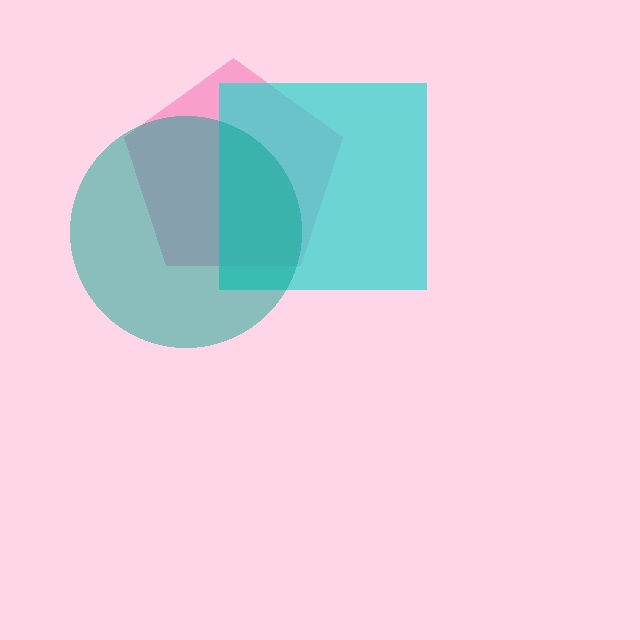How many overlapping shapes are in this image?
There are 3 overlapping shapes in the image.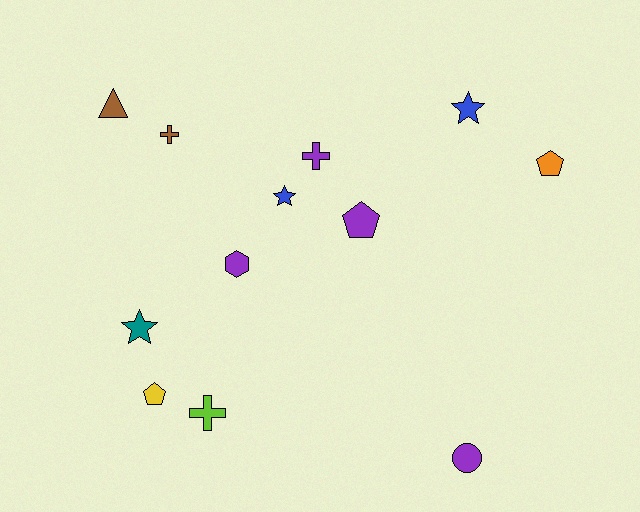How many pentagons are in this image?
There are 3 pentagons.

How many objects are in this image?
There are 12 objects.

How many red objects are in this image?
There are no red objects.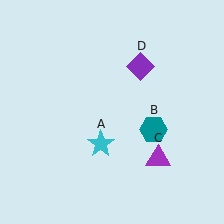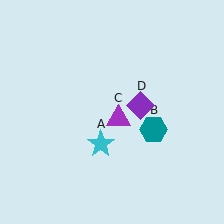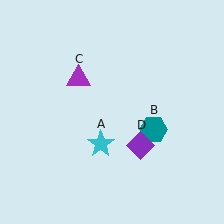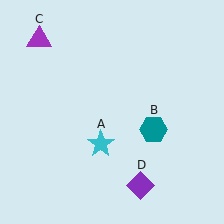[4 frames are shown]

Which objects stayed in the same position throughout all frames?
Cyan star (object A) and teal hexagon (object B) remained stationary.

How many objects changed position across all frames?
2 objects changed position: purple triangle (object C), purple diamond (object D).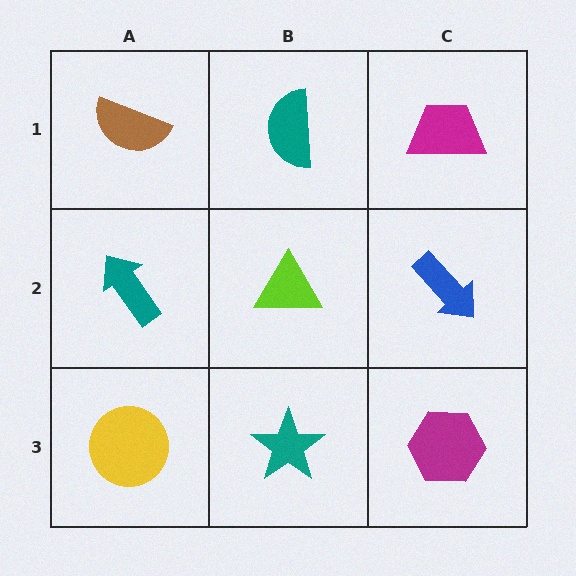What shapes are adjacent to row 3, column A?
A teal arrow (row 2, column A), a teal star (row 3, column B).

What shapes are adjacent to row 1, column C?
A blue arrow (row 2, column C), a teal semicircle (row 1, column B).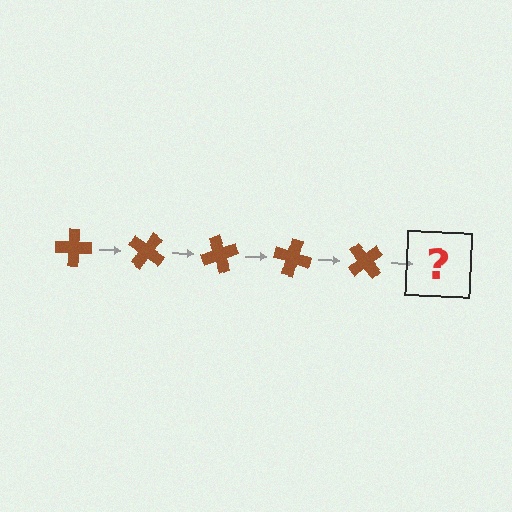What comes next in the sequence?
The next element should be a brown cross rotated 175 degrees.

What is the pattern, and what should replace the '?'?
The pattern is that the cross rotates 35 degrees each step. The '?' should be a brown cross rotated 175 degrees.